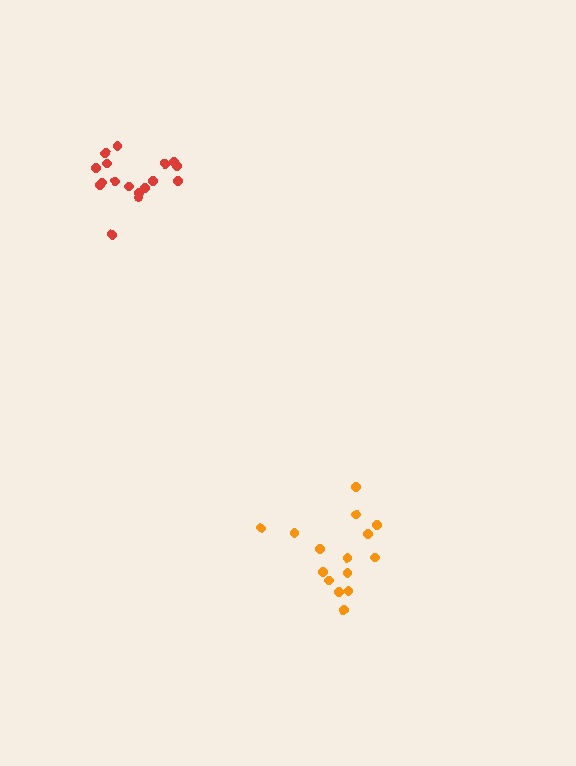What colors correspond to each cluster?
The clusters are colored: orange, red.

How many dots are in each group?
Group 1: 15 dots, Group 2: 17 dots (32 total).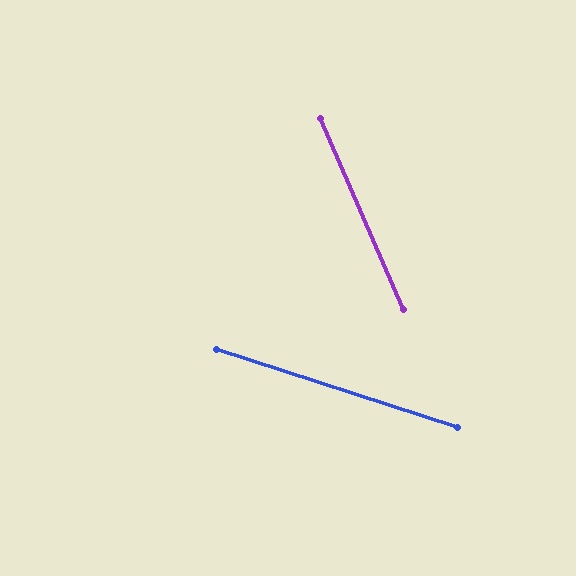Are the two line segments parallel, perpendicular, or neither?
Neither parallel nor perpendicular — they differ by about 48°.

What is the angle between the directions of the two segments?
Approximately 48 degrees.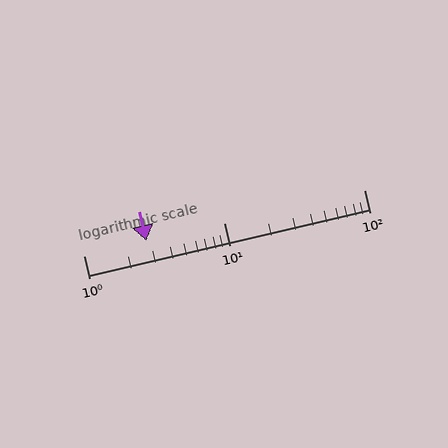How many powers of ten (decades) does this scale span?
The scale spans 2 decades, from 1 to 100.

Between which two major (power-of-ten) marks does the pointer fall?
The pointer is between 1 and 10.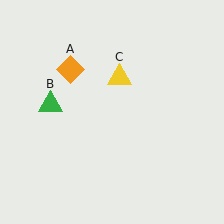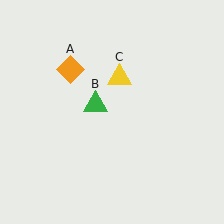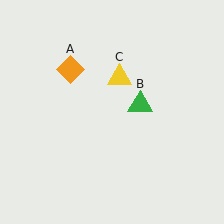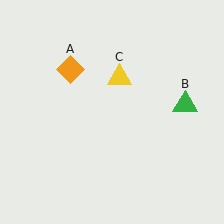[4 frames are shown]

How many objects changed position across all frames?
1 object changed position: green triangle (object B).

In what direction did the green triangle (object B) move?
The green triangle (object B) moved right.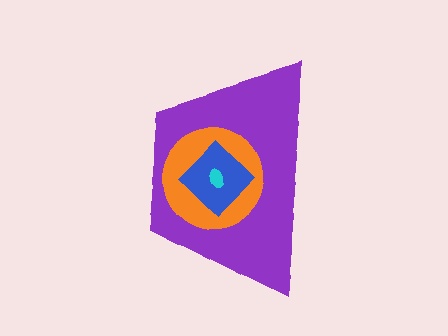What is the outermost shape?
The purple trapezoid.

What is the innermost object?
The cyan ellipse.